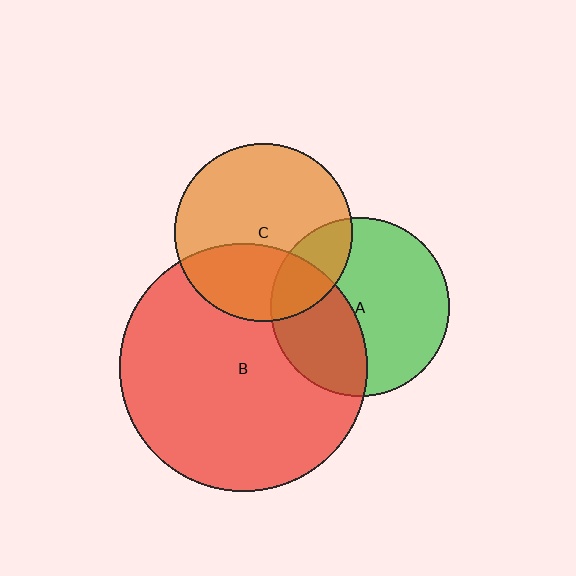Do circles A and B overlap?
Yes.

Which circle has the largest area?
Circle B (red).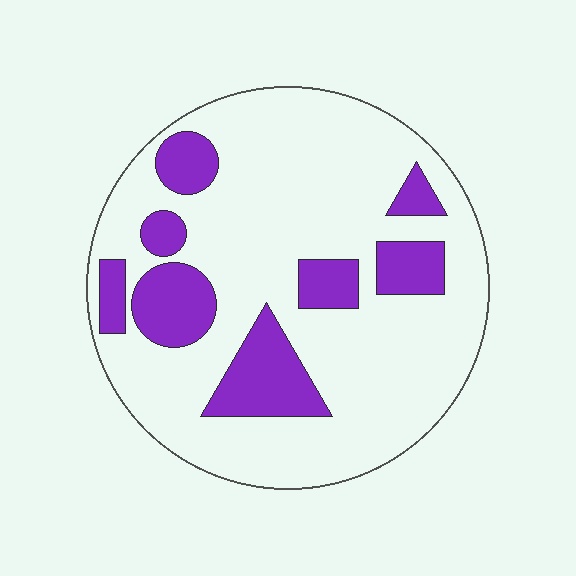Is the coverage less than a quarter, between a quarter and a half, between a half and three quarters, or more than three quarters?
Less than a quarter.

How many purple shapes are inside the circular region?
8.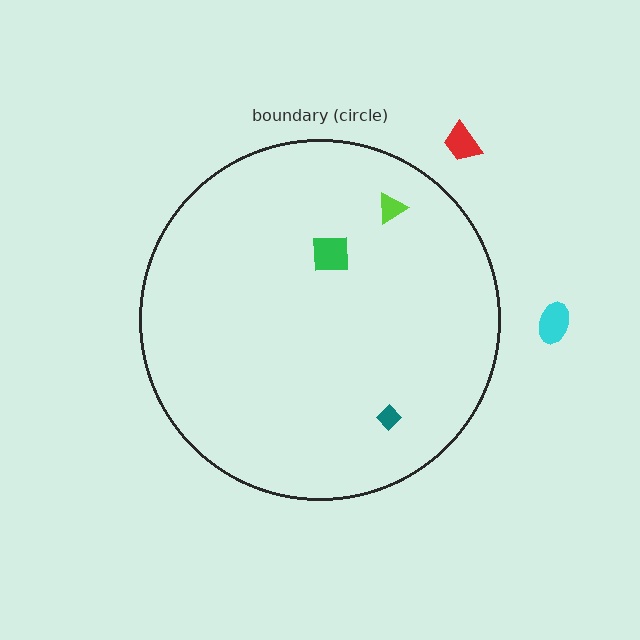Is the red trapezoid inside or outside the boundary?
Outside.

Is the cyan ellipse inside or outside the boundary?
Outside.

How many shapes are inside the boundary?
3 inside, 2 outside.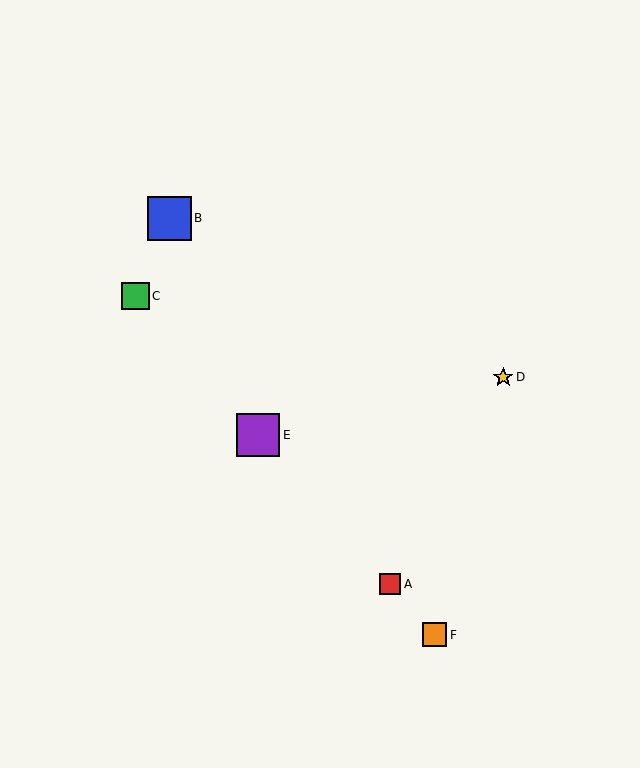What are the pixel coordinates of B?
Object B is at (169, 218).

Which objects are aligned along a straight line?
Objects A, C, E, F are aligned along a straight line.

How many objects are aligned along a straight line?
4 objects (A, C, E, F) are aligned along a straight line.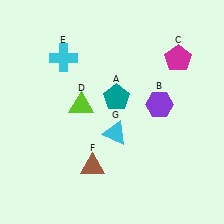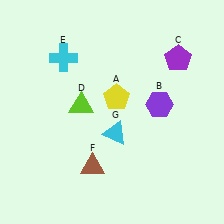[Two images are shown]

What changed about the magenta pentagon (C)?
In Image 1, C is magenta. In Image 2, it changed to purple.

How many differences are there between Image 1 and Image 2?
There are 2 differences between the two images.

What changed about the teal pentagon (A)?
In Image 1, A is teal. In Image 2, it changed to yellow.